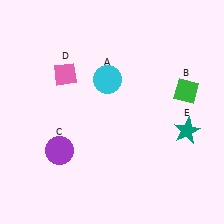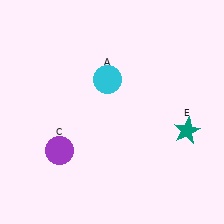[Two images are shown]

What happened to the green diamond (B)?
The green diamond (B) was removed in Image 2. It was in the top-right area of Image 1.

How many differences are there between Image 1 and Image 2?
There are 2 differences between the two images.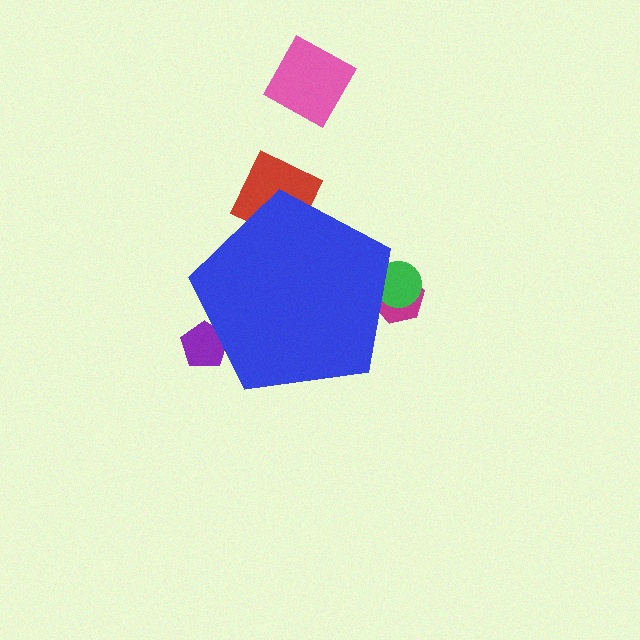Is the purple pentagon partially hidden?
Yes, the purple pentagon is partially hidden behind the blue pentagon.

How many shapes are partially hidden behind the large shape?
4 shapes are partially hidden.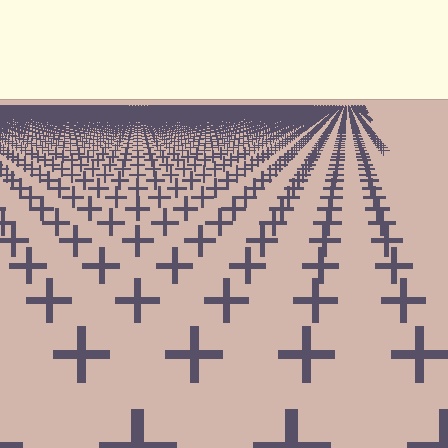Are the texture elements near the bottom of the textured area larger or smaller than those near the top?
Larger. Near the bottom, elements are closer to the viewer and appear at a bigger on-screen size.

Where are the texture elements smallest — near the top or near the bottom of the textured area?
Near the top.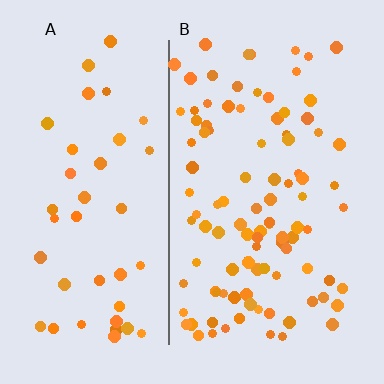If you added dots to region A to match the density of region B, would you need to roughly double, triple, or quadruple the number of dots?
Approximately double.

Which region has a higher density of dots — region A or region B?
B (the right).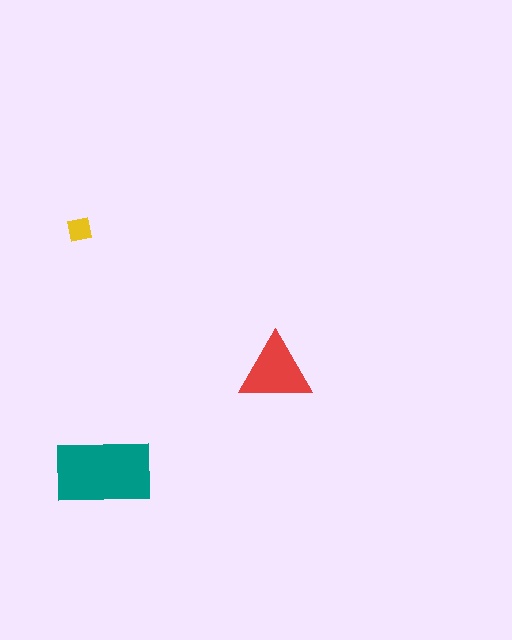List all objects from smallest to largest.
The yellow square, the red triangle, the teal rectangle.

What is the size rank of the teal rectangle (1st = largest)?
1st.